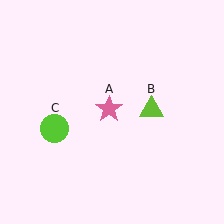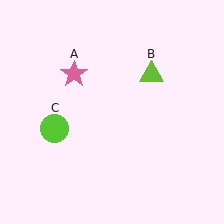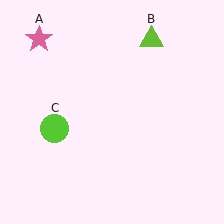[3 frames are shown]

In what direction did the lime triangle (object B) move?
The lime triangle (object B) moved up.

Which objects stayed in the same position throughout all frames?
Lime circle (object C) remained stationary.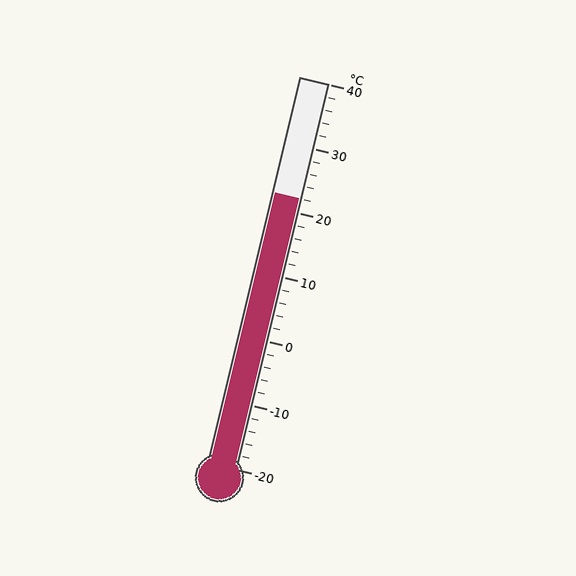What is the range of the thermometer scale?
The thermometer scale ranges from -20°C to 40°C.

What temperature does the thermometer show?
The thermometer shows approximately 22°C.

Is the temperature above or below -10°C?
The temperature is above -10°C.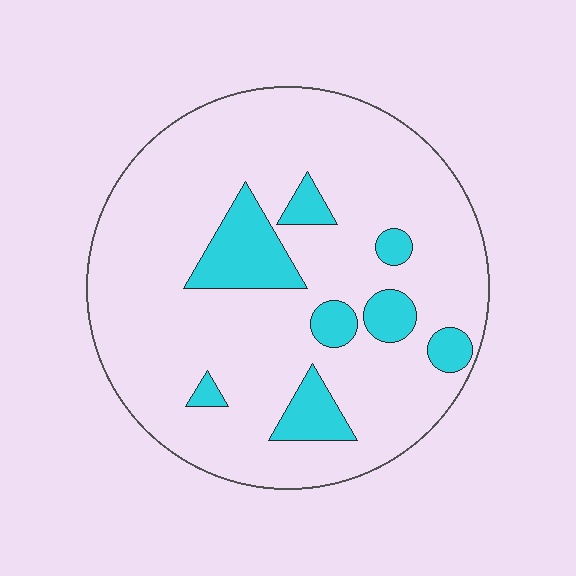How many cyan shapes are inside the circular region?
8.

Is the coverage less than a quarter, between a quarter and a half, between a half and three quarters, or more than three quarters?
Less than a quarter.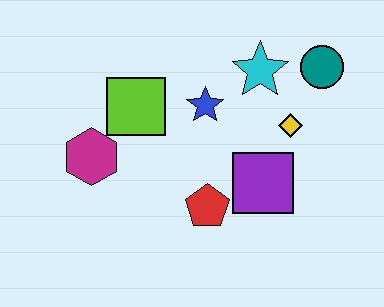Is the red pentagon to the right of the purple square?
No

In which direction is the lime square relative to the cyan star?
The lime square is to the left of the cyan star.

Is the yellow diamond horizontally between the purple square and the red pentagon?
No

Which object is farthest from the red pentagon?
The teal circle is farthest from the red pentagon.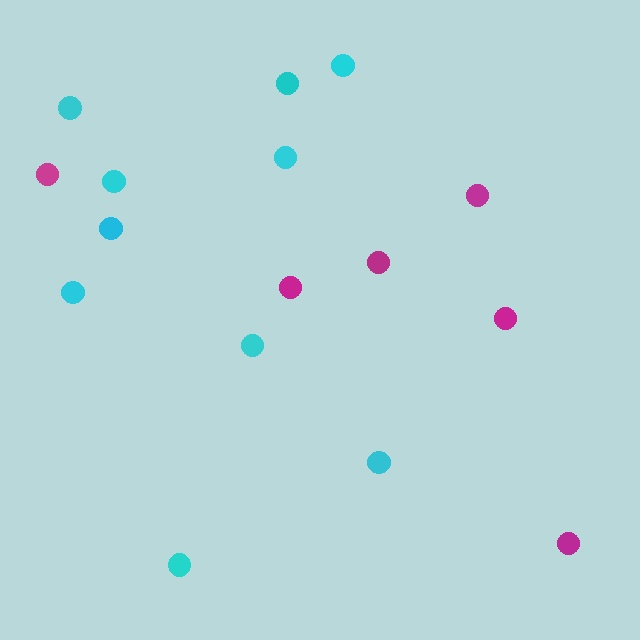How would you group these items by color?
There are 2 groups: one group of cyan circles (10) and one group of magenta circles (6).